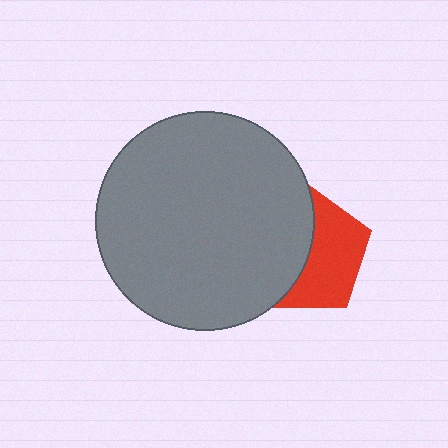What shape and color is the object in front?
The object in front is a gray circle.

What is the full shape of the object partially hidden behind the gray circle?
The partially hidden object is a red pentagon.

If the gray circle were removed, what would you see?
You would see the complete red pentagon.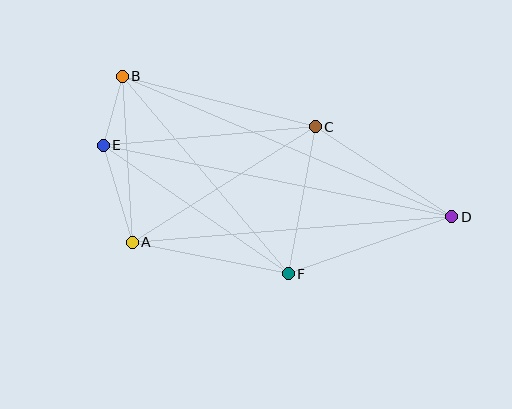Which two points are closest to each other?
Points B and E are closest to each other.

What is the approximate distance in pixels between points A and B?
The distance between A and B is approximately 167 pixels.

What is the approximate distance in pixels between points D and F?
The distance between D and F is approximately 173 pixels.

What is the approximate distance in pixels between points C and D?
The distance between C and D is approximately 164 pixels.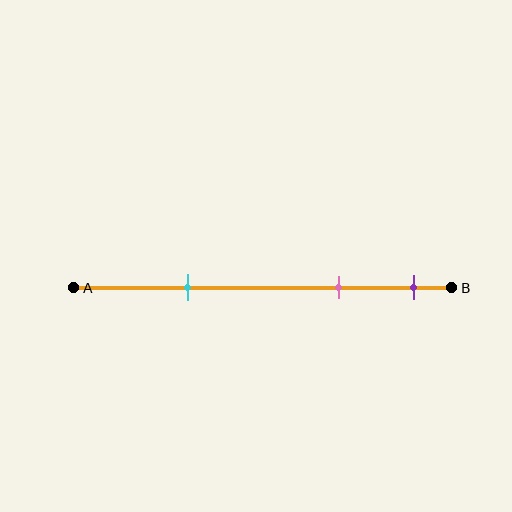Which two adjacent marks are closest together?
The pink and purple marks are the closest adjacent pair.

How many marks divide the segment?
There are 3 marks dividing the segment.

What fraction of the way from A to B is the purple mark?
The purple mark is approximately 90% (0.9) of the way from A to B.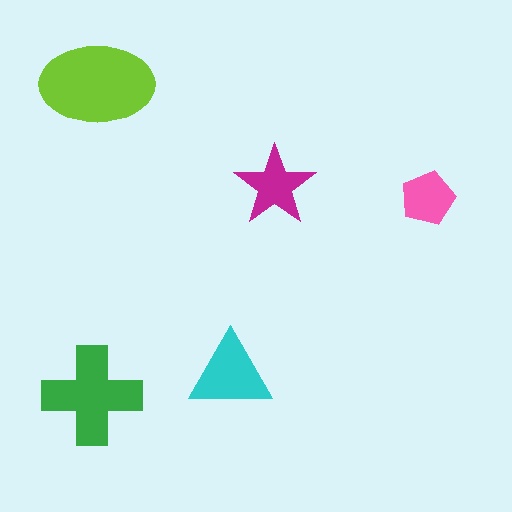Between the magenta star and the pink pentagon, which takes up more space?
The magenta star.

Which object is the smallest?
The pink pentagon.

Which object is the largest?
The lime ellipse.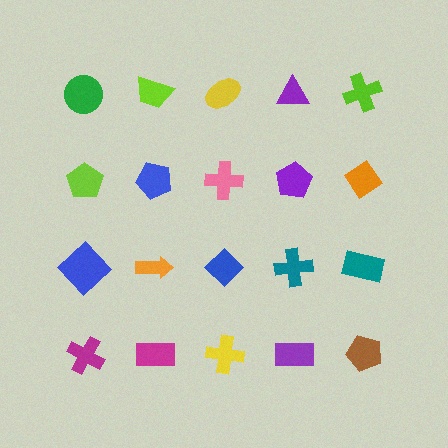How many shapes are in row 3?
5 shapes.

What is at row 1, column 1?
A green circle.